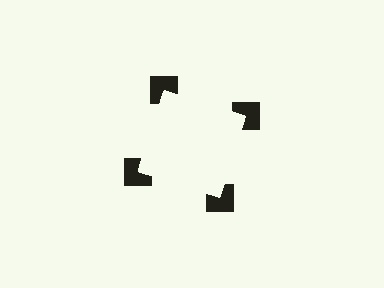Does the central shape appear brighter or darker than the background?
It typically appears slightly brighter than the background, even though no actual brightness change is drawn.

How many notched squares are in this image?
There are 4 — one at each vertex of the illusory square.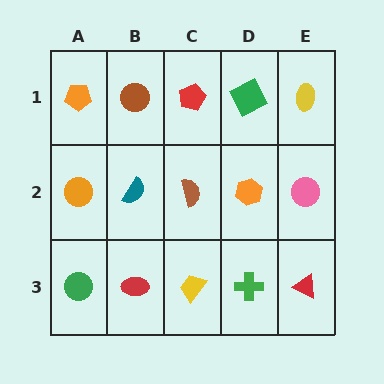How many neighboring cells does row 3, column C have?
3.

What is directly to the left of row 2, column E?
An orange hexagon.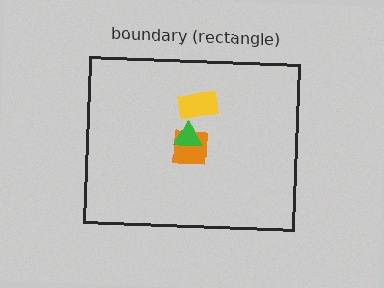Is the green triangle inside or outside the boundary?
Inside.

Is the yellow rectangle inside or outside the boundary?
Inside.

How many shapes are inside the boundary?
3 inside, 0 outside.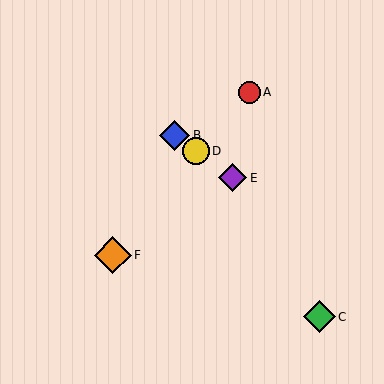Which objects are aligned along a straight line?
Objects B, D, E are aligned along a straight line.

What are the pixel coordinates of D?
Object D is at (196, 151).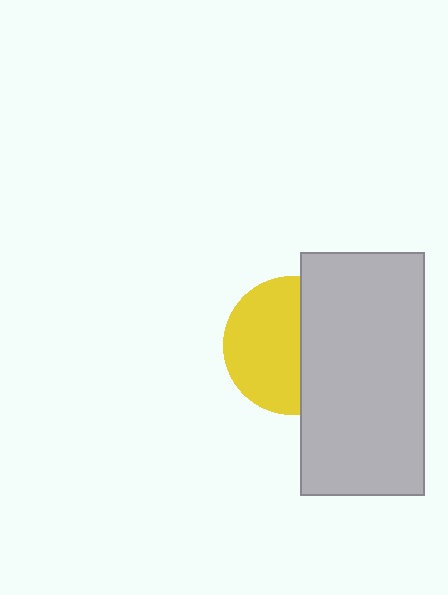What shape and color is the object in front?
The object in front is a light gray rectangle.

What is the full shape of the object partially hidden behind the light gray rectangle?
The partially hidden object is a yellow circle.